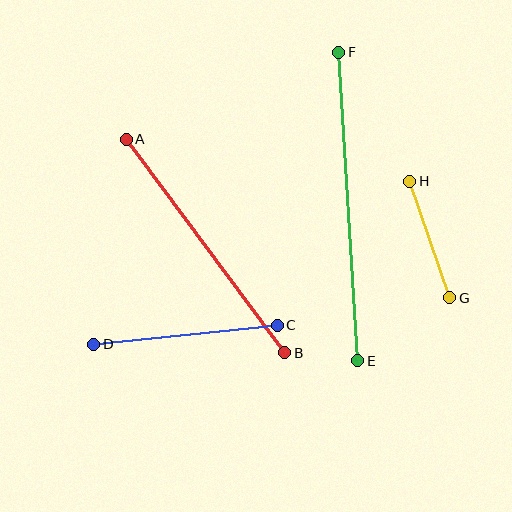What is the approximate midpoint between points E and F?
The midpoint is at approximately (348, 206) pixels.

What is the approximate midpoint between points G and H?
The midpoint is at approximately (430, 239) pixels.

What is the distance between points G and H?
The distance is approximately 123 pixels.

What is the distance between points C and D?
The distance is approximately 184 pixels.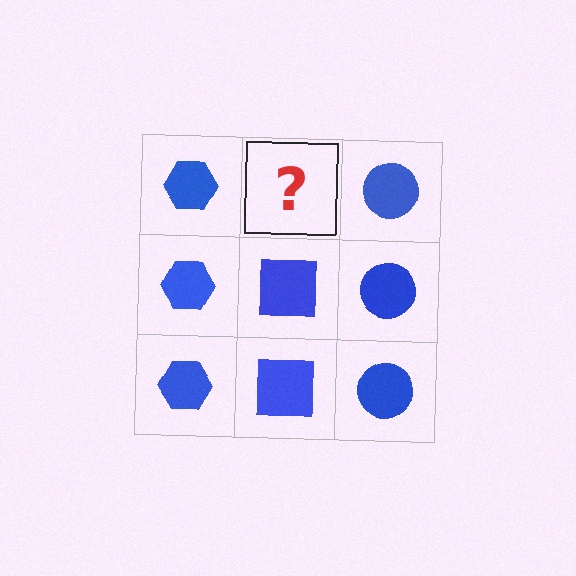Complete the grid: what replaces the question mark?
The question mark should be replaced with a blue square.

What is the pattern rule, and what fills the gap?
The rule is that each column has a consistent shape. The gap should be filled with a blue square.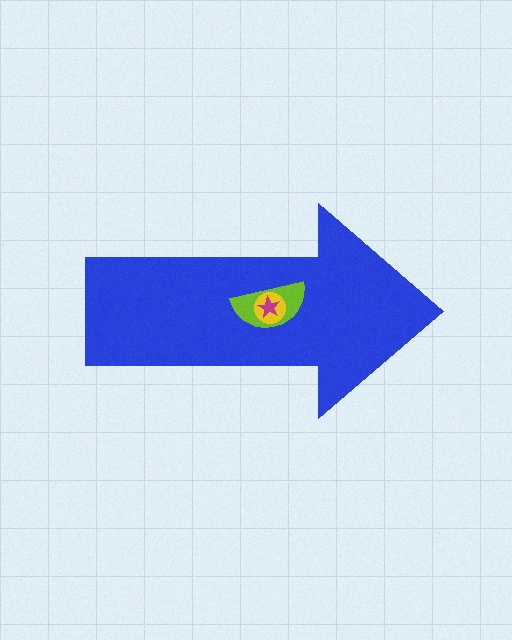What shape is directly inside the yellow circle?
The magenta star.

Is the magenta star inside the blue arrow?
Yes.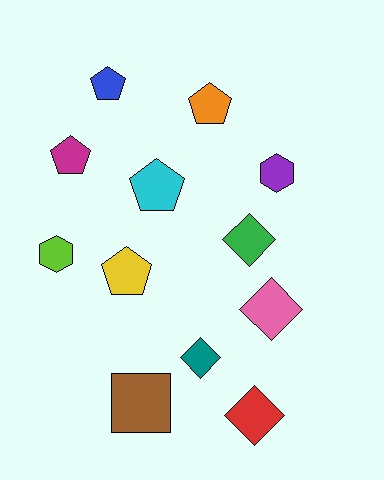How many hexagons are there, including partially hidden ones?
There are 2 hexagons.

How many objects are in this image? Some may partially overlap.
There are 12 objects.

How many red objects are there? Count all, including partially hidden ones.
There is 1 red object.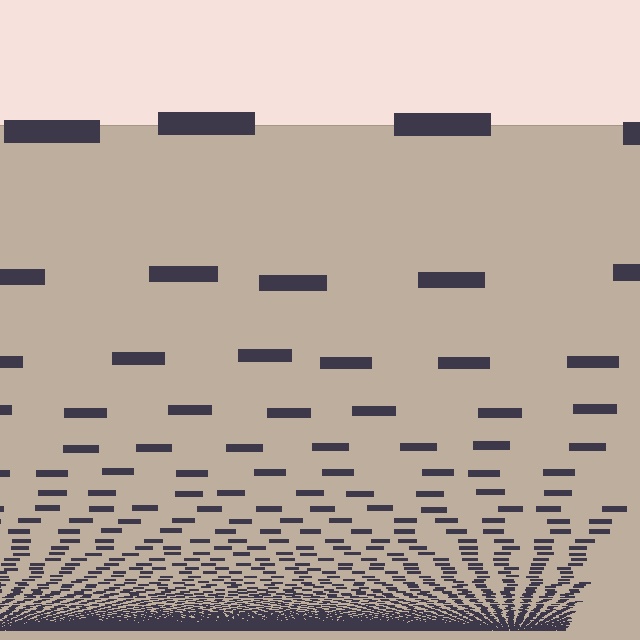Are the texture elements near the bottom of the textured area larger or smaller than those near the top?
Smaller. The gradient is inverted — elements near the bottom are smaller and denser.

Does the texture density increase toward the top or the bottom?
Density increases toward the bottom.